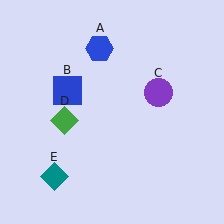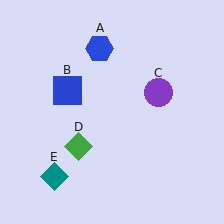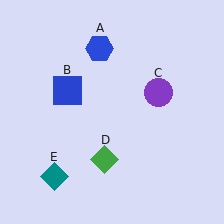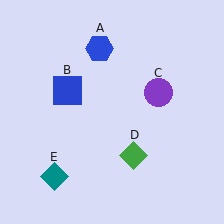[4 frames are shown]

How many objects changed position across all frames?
1 object changed position: green diamond (object D).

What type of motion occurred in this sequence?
The green diamond (object D) rotated counterclockwise around the center of the scene.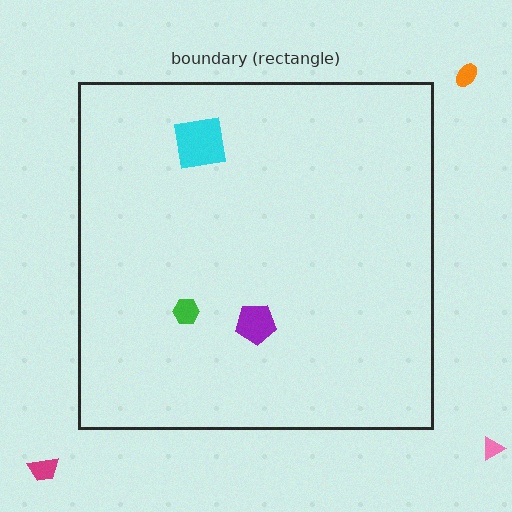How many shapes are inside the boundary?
3 inside, 3 outside.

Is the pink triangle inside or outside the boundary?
Outside.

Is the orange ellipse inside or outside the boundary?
Outside.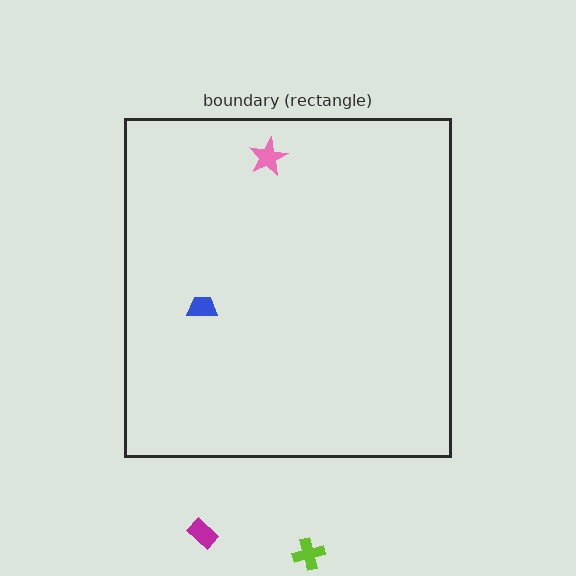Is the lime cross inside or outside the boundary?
Outside.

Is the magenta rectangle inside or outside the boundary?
Outside.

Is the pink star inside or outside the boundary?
Inside.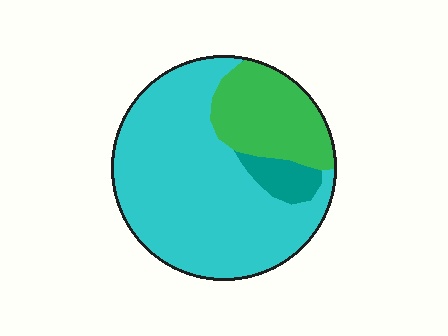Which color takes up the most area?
Cyan, at roughly 70%.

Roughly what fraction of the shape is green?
Green covers roughly 25% of the shape.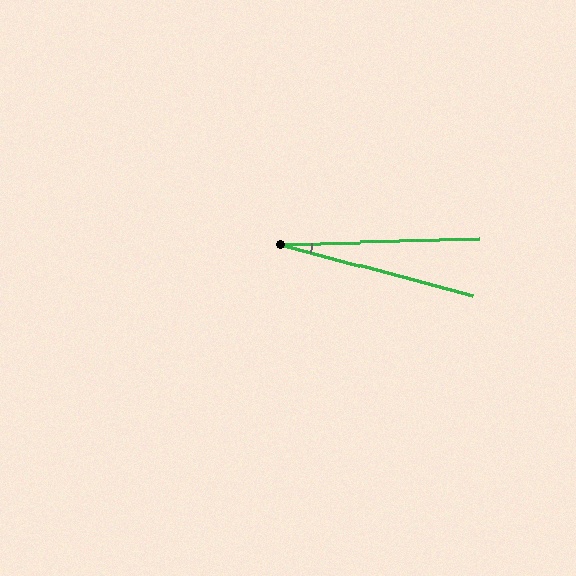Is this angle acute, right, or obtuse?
It is acute.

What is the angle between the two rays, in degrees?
Approximately 17 degrees.